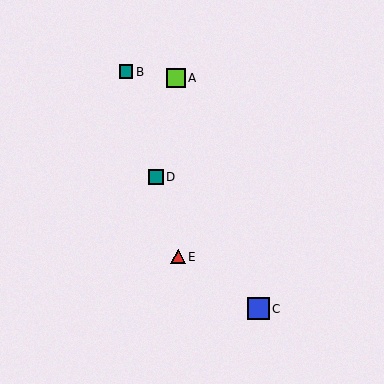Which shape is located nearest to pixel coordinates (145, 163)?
The teal square (labeled D) at (156, 177) is nearest to that location.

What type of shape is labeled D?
Shape D is a teal square.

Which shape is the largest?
The blue square (labeled C) is the largest.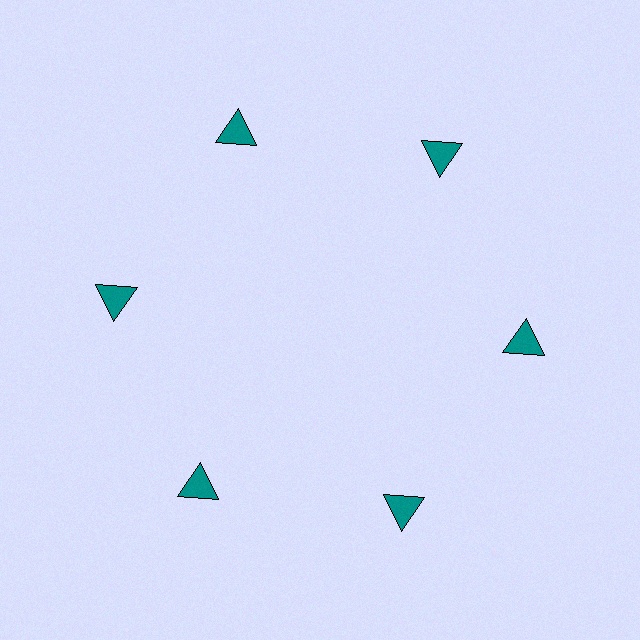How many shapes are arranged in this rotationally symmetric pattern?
There are 6 shapes, arranged in 6 groups of 1.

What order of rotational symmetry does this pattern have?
This pattern has 6-fold rotational symmetry.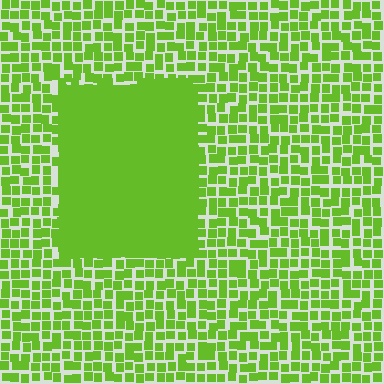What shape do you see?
I see a rectangle.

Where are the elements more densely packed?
The elements are more densely packed inside the rectangle boundary.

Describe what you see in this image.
The image contains small lime elements arranged at two different densities. A rectangle-shaped region is visible where the elements are more densely packed than the surrounding area.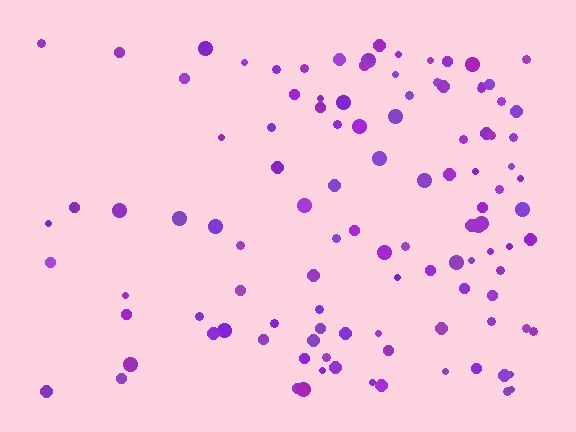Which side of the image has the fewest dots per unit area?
The left.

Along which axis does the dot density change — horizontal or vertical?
Horizontal.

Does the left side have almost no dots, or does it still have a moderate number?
Still a moderate number, just noticeably fewer than the right.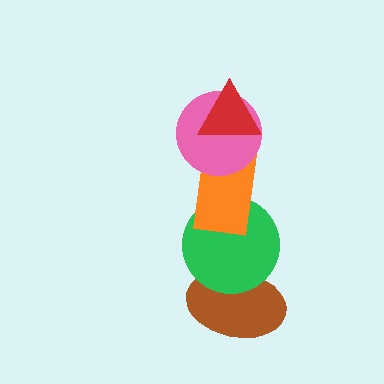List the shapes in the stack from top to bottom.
From top to bottom: the red triangle, the pink circle, the orange rectangle, the green circle, the brown ellipse.